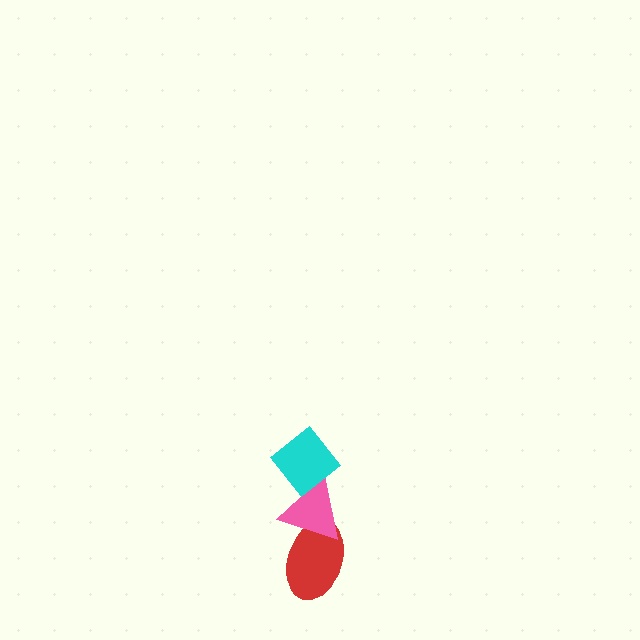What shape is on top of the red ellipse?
The pink triangle is on top of the red ellipse.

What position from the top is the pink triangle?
The pink triangle is 2nd from the top.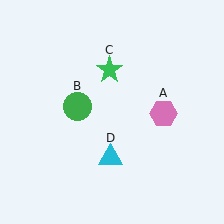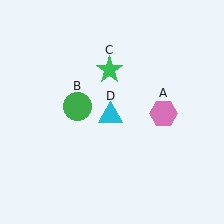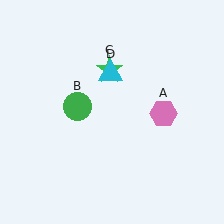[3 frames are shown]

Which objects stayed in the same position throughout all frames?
Pink hexagon (object A) and green circle (object B) and green star (object C) remained stationary.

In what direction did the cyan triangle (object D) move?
The cyan triangle (object D) moved up.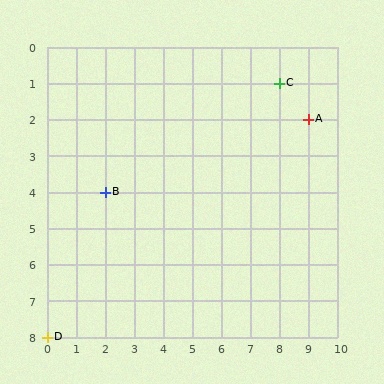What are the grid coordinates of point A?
Point A is at grid coordinates (9, 2).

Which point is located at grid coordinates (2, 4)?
Point B is at (2, 4).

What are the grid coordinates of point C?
Point C is at grid coordinates (8, 1).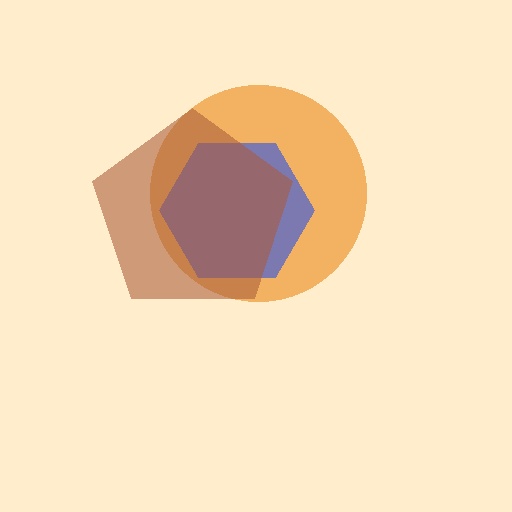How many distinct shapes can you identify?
There are 3 distinct shapes: an orange circle, a blue hexagon, a brown pentagon.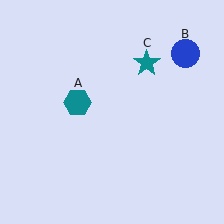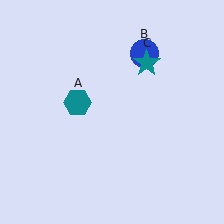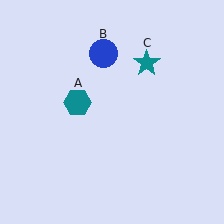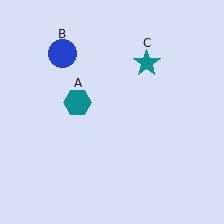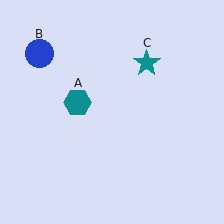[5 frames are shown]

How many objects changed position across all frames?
1 object changed position: blue circle (object B).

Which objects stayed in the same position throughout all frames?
Teal hexagon (object A) and teal star (object C) remained stationary.